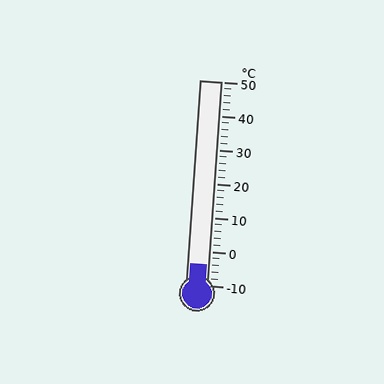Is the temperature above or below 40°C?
The temperature is below 40°C.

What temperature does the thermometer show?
The thermometer shows approximately -4°C.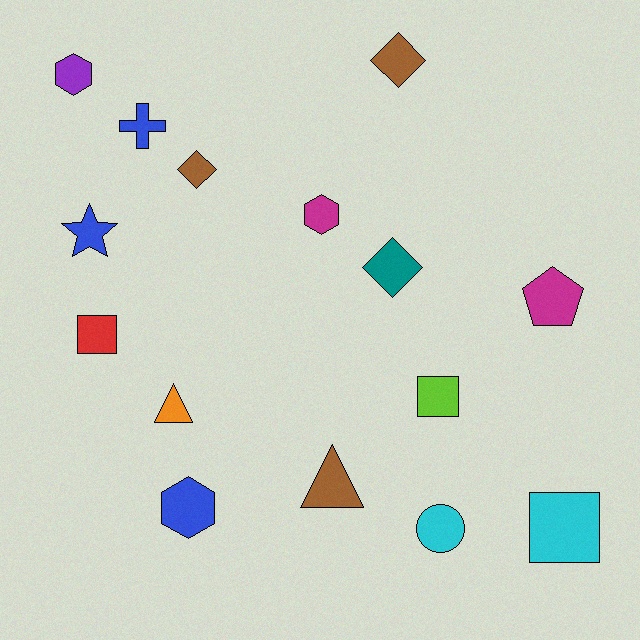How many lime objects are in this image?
There is 1 lime object.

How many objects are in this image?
There are 15 objects.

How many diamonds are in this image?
There are 3 diamonds.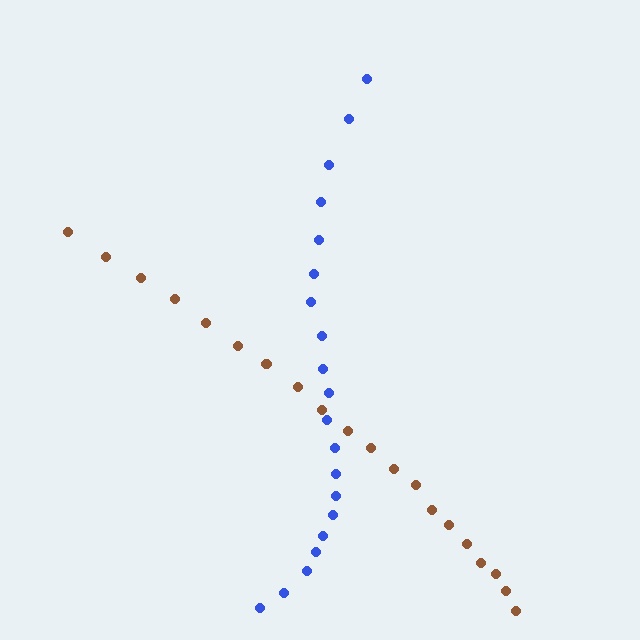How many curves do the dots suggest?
There are 2 distinct paths.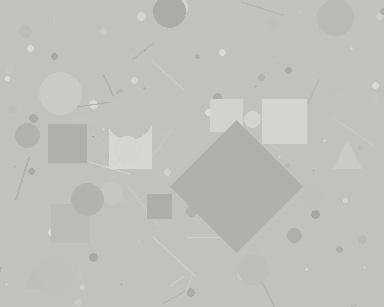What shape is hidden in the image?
A diamond is hidden in the image.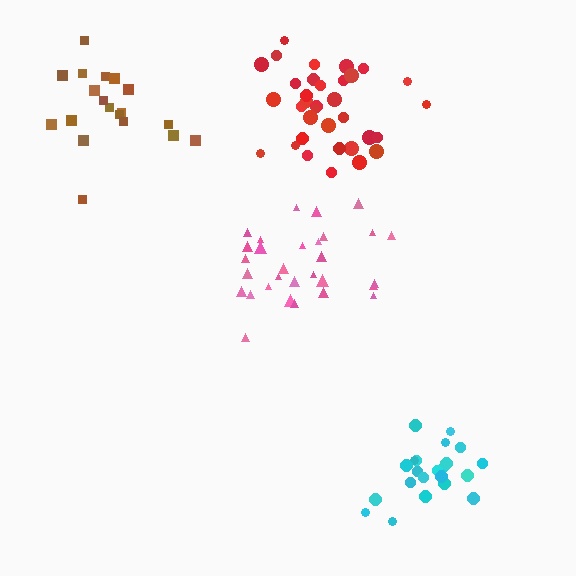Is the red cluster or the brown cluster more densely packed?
Red.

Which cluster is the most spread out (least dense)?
Brown.